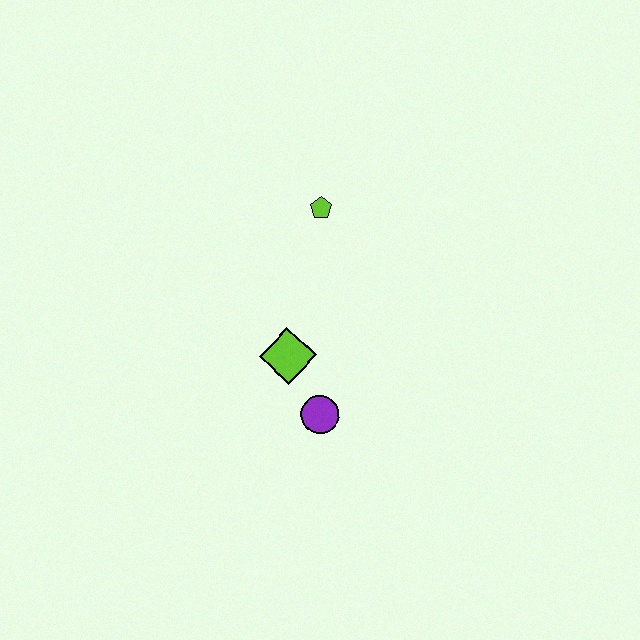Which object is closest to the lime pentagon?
The lime diamond is closest to the lime pentagon.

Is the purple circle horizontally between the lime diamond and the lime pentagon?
Yes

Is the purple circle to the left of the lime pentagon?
Yes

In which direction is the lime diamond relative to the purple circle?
The lime diamond is above the purple circle.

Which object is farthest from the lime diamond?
The lime pentagon is farthest from the lime diamond.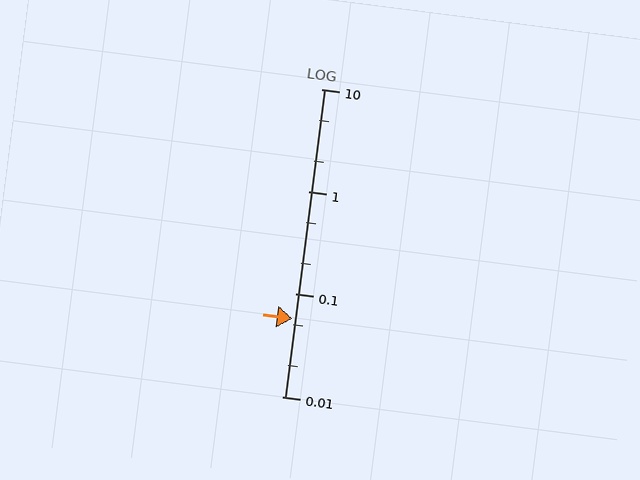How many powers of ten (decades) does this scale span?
The scale spans 3 decades, from 0.01 to 10.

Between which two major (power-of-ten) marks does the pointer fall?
The pointer is between 0.01 and 0.1.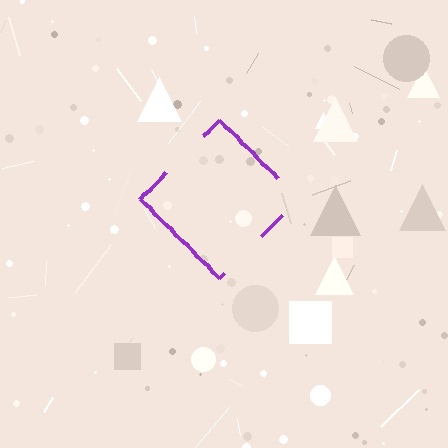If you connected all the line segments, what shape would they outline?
They would outline a diamond.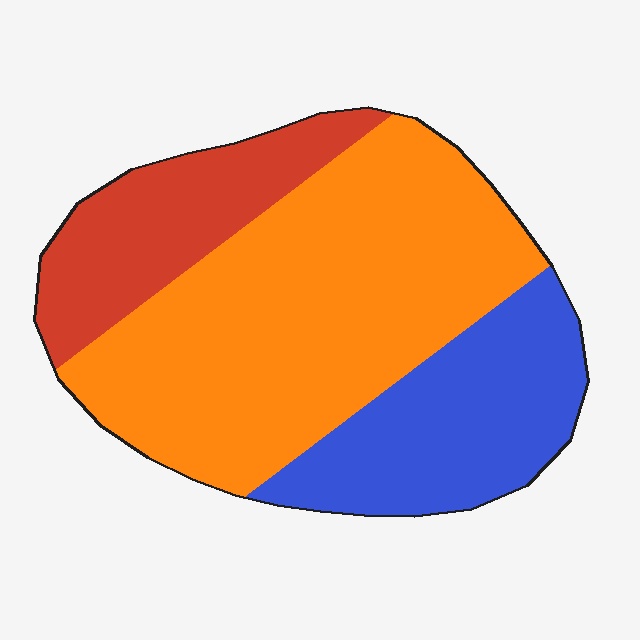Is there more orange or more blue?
Orange.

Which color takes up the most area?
Orange, at roughly 55%.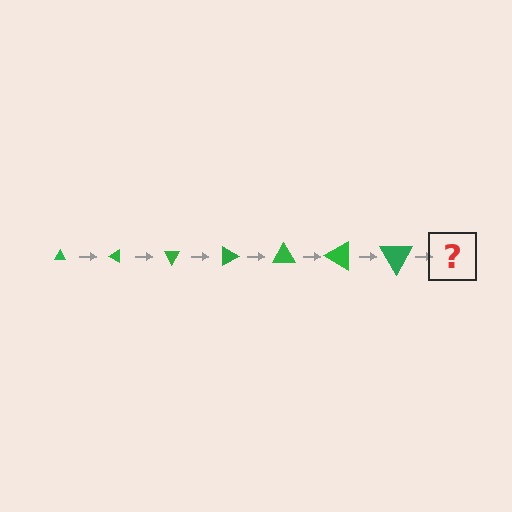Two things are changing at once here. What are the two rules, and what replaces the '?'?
The two rules are that the triangle grows larger each step and it rotates 30 degrees each step. The '?' should be a triangle, larger than the previous one and rotated 210 degrees from the start.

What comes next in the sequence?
The next element should be a triangle, larger than the previous one and rotated 210 degrees from the start.